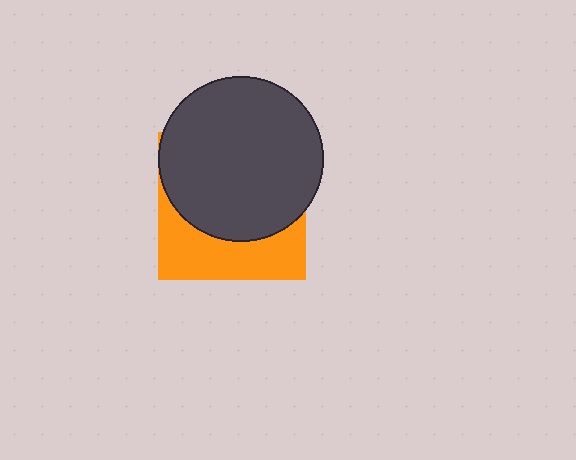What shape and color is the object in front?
The object in front is a dark gray circle.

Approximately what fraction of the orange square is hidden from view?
Roughly 65% of the orange square is hidden behind the dark gray circle.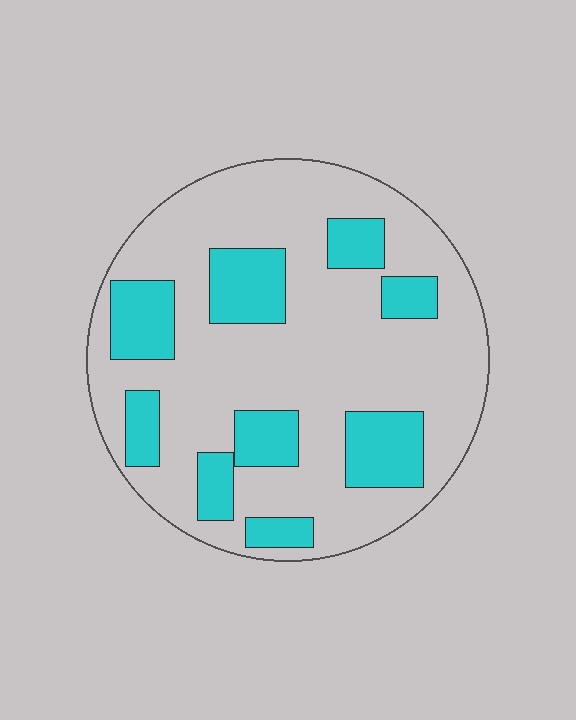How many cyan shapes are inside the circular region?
9.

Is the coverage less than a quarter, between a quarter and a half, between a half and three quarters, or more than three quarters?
Between a quarter and a half.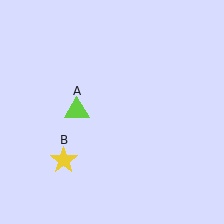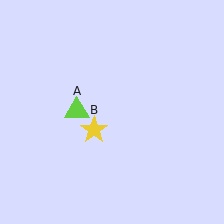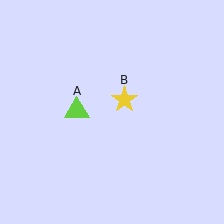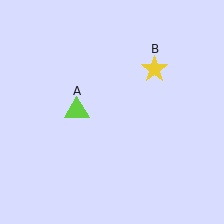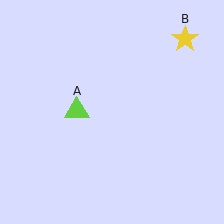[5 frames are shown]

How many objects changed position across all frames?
1 object changed position: yellow star (object B).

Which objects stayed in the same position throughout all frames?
Lime triangle (object A) remained stationary.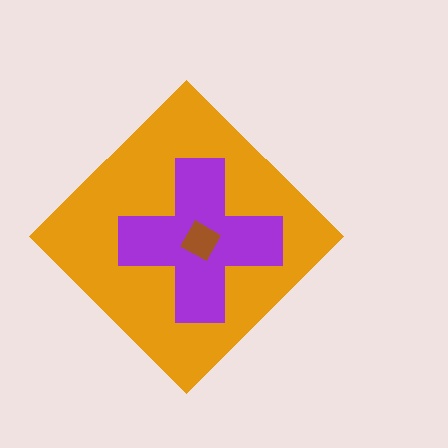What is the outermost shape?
The orange diamond.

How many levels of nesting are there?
3.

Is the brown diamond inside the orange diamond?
Yes.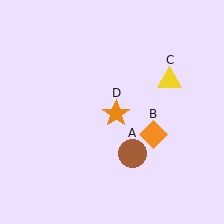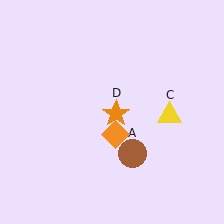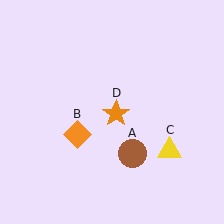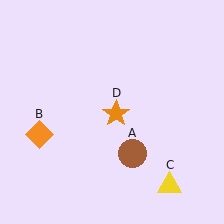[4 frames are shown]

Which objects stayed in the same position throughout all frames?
Brown circle (object A) and orange star (object D) remained stationary.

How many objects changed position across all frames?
2 objects changed position: orange diamond (object B), yellow triangle (object C).